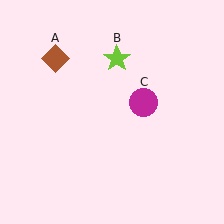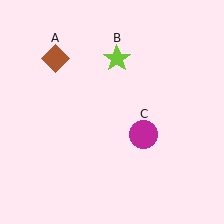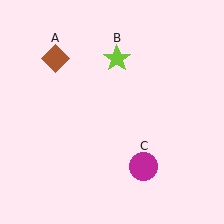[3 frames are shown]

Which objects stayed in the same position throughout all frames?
Brown diamond (object A) and lime star (object B) remained stationary.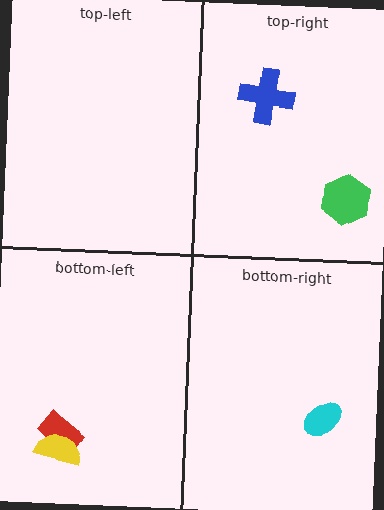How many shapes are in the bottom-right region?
1.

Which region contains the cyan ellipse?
The bottom-right region.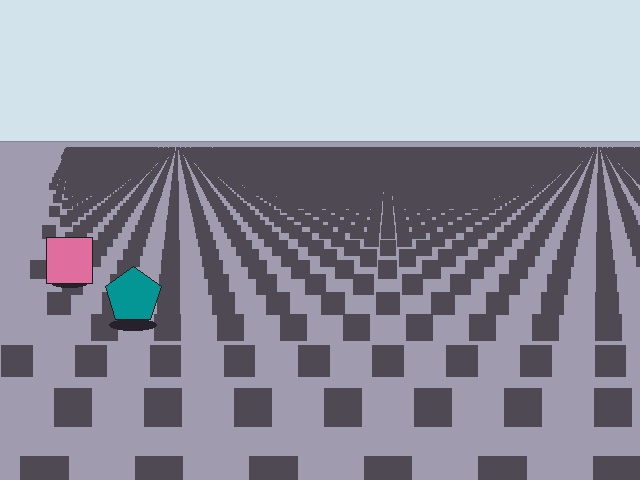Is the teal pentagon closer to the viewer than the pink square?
Yes. The teal pentagon is closer — you can tell from the texture gradient: the ground texture is coarser near it.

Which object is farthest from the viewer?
The pink square is farthest from the viewer. It appears smaller and the ground texture around it is denser.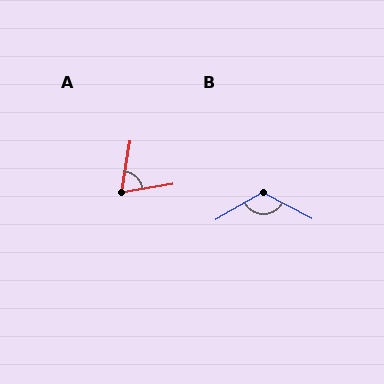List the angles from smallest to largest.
A (71°), B (122°).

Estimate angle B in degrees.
Approximately 122 degrees.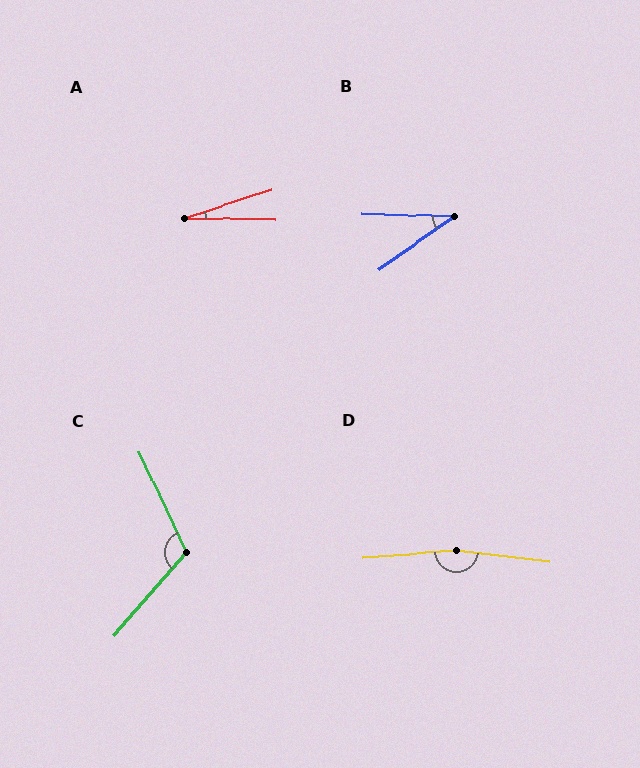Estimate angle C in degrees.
Approximately 114 degrees.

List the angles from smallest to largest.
A (19°), B (37°), C (114°), D (169°).